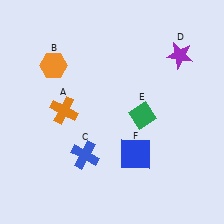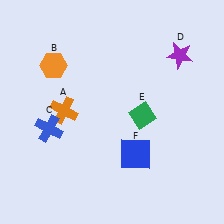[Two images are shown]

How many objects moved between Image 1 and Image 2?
1 object moved between the two images.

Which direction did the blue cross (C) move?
The blue cross (C) moved left.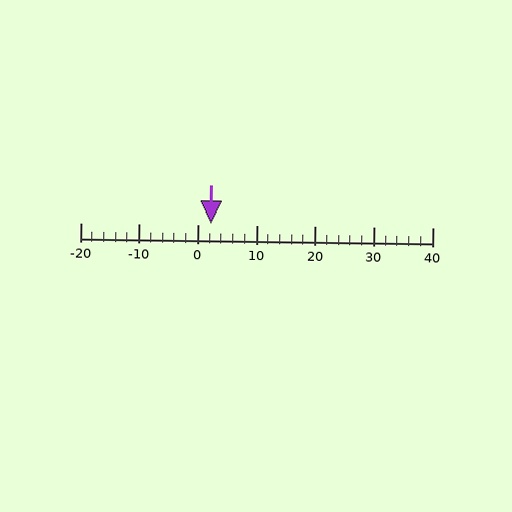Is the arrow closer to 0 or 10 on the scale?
The arrow is closer to 0.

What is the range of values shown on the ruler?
The ruler shows values from -20 to 40.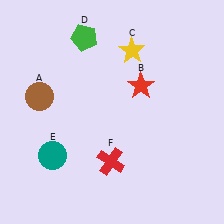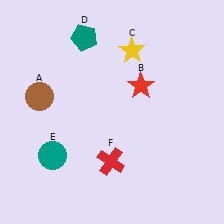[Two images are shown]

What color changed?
The pentagon (D) changed from green in Image 1 to teal in Image 2.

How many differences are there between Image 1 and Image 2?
There is 1 difference between the two images.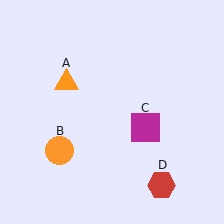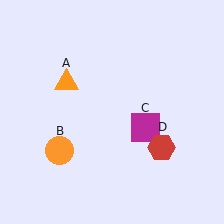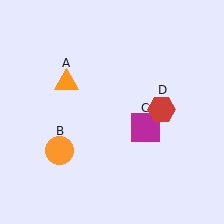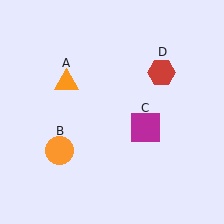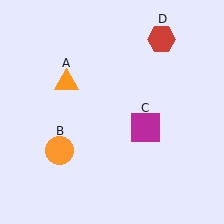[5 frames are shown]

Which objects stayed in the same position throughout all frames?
Orange triangle (object A) and orange circle (object B) and magenta square (object C) remained stationary.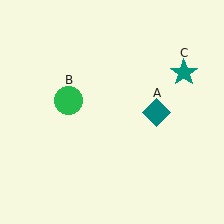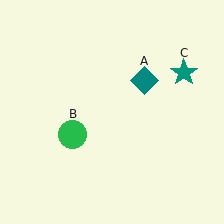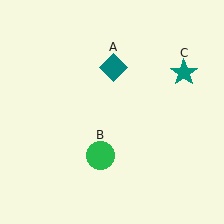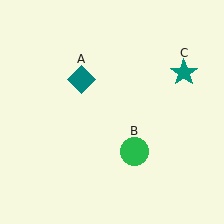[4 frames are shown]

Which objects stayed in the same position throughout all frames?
Teal star (object C) remained stationary.